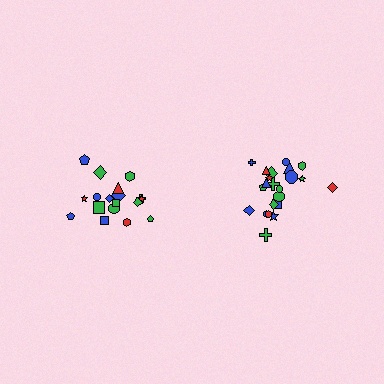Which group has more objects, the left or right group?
The right group.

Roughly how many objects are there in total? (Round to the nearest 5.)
Roughly 40 objects in total.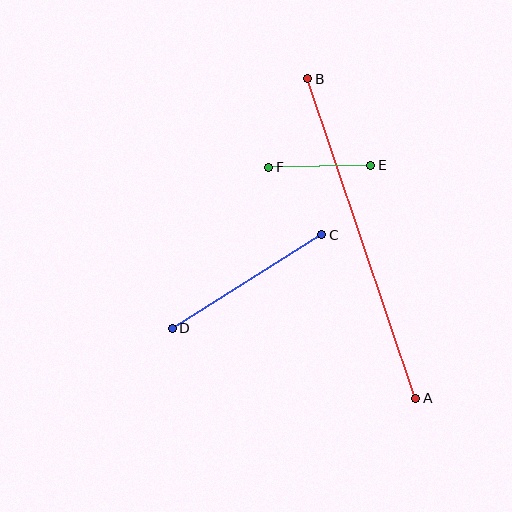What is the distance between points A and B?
The distance is approximately 337 pixels.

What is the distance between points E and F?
The distance is approximately 102 pixels.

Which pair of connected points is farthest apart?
Points A and B are farthest apart.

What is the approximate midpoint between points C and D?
The midpoint is at approximately (247, 282) pixels.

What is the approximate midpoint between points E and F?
The midpoint is at approximately (320, 166) pixels.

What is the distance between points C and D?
The distance is approximately 176 pixels.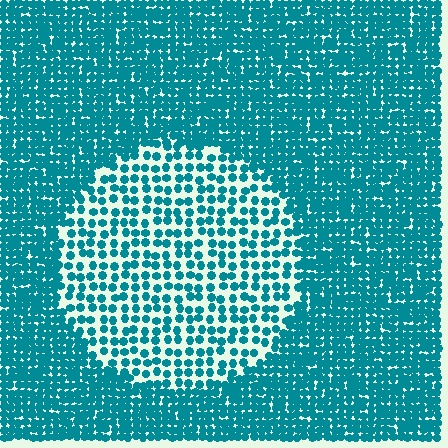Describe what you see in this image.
The image contains small teal elements arranged at two different densities. A circle-shaped region is visible where the elements are less densely packed than the surrounding area.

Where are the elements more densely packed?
The elements are more densely packed outside the circle boundary.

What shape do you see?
I see a circle.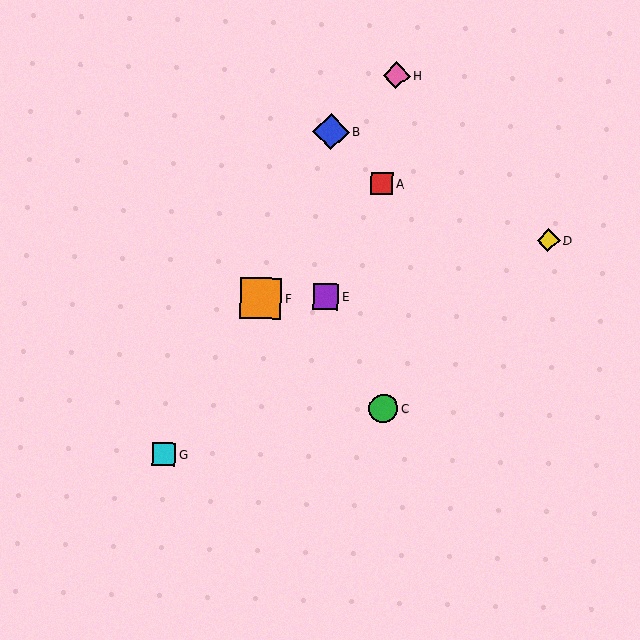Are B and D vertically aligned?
No, B is at x≈331 and D is at x≈548.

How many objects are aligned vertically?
2 objects (B, E) are aligned vertically.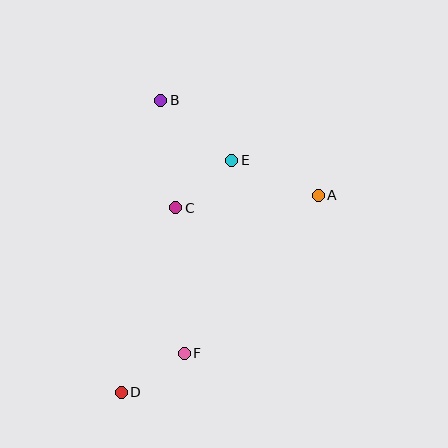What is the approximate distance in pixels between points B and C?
The distance between B and C is approximately 108 pixels.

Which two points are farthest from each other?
Points B and D are farthest from each other.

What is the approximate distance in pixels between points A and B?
The distance between A and B is approximately 184 pixels.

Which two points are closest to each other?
Points C and E are closest to each other.